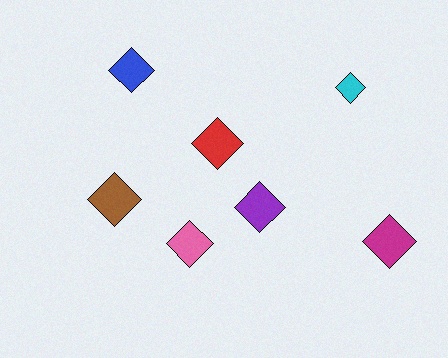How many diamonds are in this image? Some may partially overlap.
There are 7 diamonds.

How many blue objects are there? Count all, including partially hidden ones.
There is 1 blue object.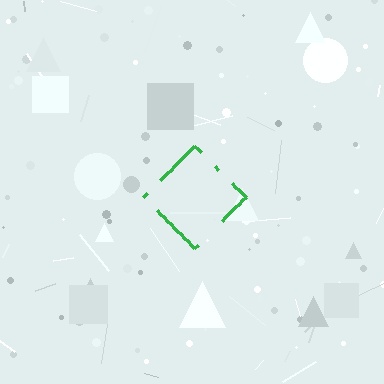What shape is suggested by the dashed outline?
The dashed outline suggests a diamond.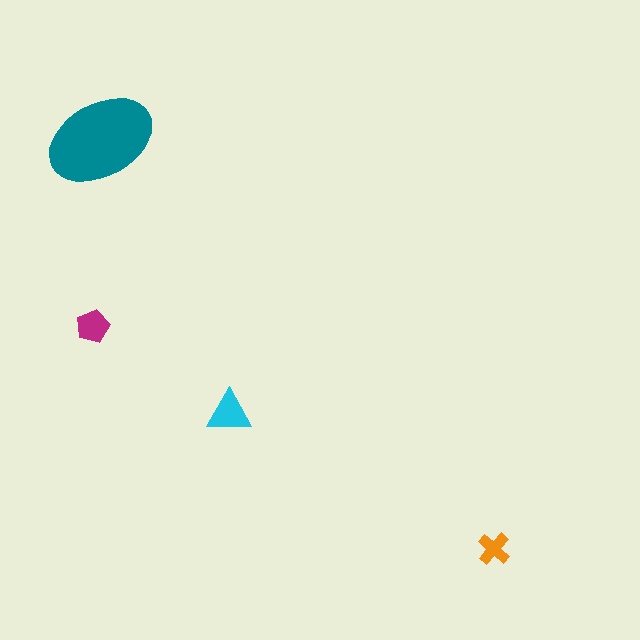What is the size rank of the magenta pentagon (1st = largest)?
3rd.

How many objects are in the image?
There are 4 objects in the image.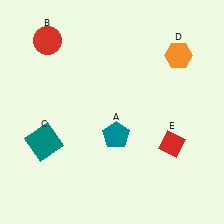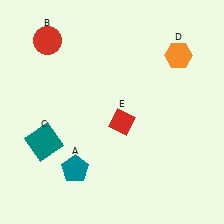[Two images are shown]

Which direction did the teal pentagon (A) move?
The teal pentagon (A) moved left.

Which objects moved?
The objects that moved are: the teal pentagon (A), the red diamond (E).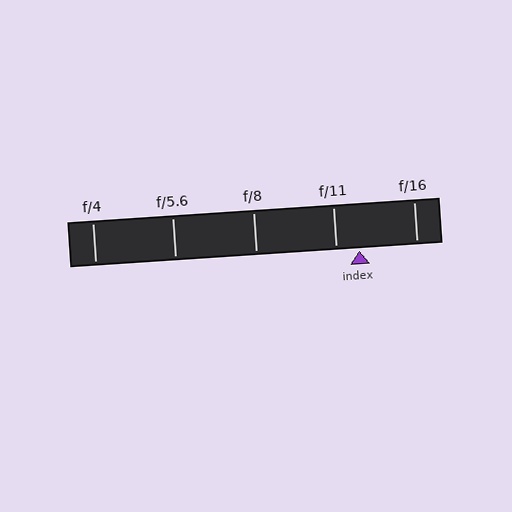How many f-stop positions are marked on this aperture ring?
There are 5 f-stop positions marked.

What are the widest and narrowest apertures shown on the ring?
The widest aperture shown is f/4 and the narrowest is f/16.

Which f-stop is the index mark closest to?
The index mark is closest to f/11.